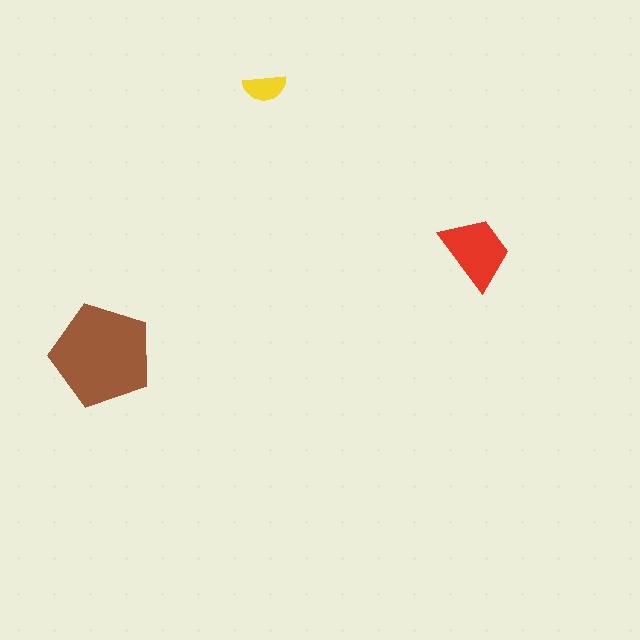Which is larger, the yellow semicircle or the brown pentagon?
The brown pentagon.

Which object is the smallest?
The yellow semicircle.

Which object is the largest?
The brown pentagon.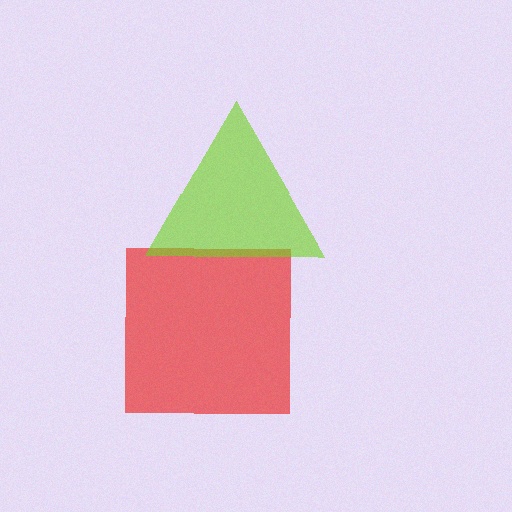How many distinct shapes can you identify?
There are 2 distinct shapes: a red square, a lime triangle.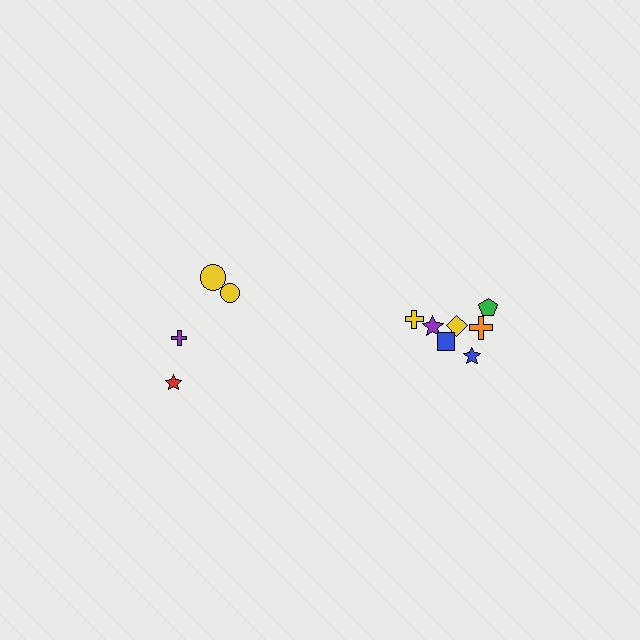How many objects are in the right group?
There are 7 objects.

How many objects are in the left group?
There are 4 objects.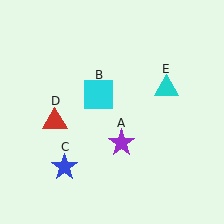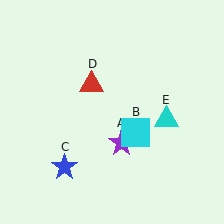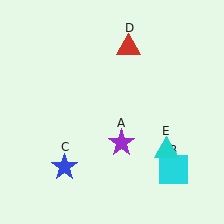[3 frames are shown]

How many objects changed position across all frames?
3 objects changed position: cyan square (object B), red triangle (object D), cyan triangle (object E).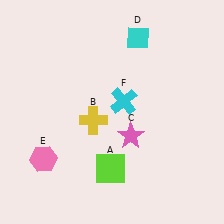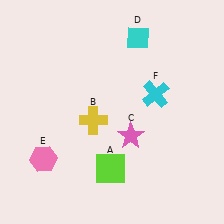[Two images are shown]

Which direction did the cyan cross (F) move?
The cyan cross (F) moved right.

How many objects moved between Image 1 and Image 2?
1 object moved between the two images.